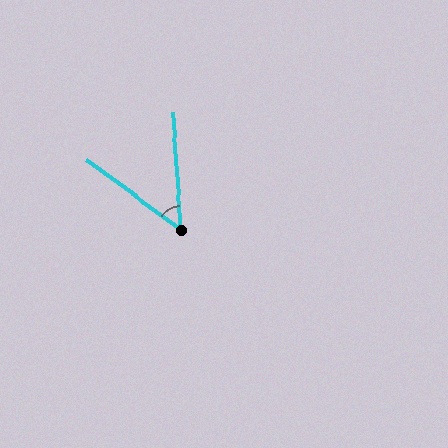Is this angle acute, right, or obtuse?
It is acute.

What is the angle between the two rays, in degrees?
Approximately 49 degrees.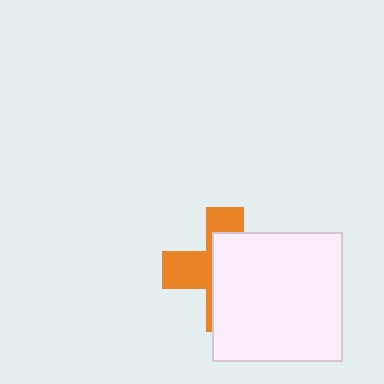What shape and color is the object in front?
The object in front is a white square.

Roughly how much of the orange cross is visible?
A small part of it is visible (roughly 40%).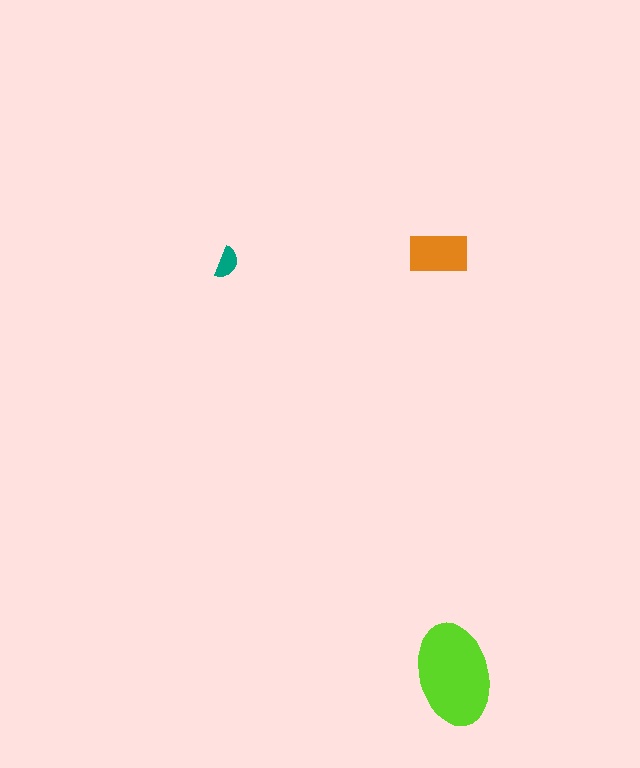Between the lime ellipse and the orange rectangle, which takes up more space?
The lime ellipse.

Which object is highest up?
The orange rectangle is topmost.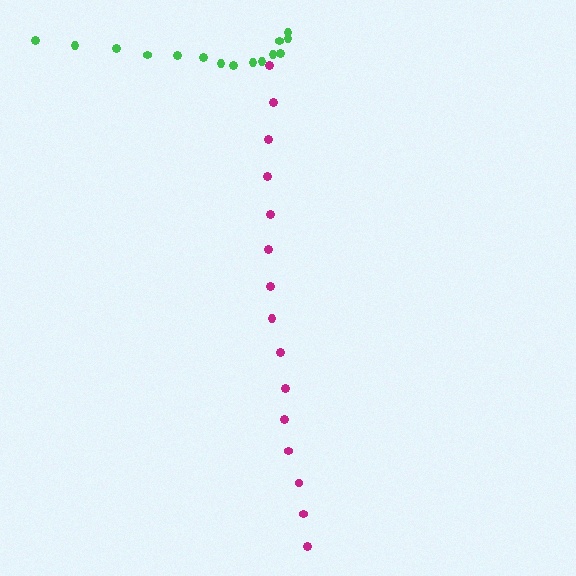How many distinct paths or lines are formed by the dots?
There are 2 distinct paths.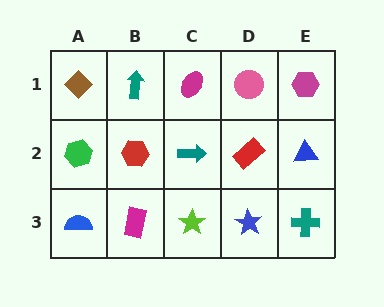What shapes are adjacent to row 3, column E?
A blue triangle (row 2, column E), a blue star (row 3, column D).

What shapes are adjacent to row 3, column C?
A teal arrow (row 2, column C), a magenta rectangle (row 3, column B), a blue star (row 3, column D).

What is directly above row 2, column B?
A teal arrow.